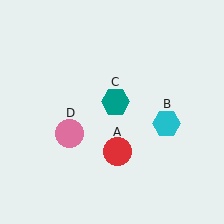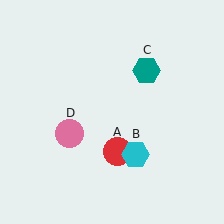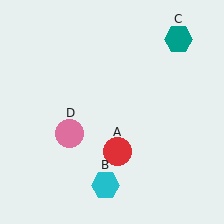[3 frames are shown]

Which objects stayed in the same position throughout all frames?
Red circle (object A) and pink circle (object D) remained stationary.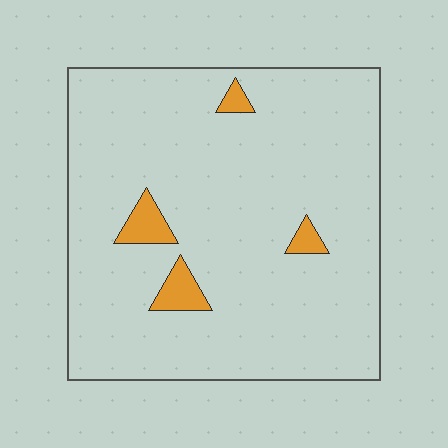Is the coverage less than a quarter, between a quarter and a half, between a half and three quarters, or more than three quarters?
Less than a quarter.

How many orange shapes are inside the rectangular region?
4.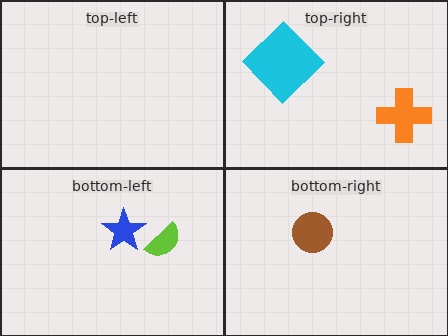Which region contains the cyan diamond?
The top-right region.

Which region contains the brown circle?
The bottom-right region.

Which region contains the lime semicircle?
The bottom-left region.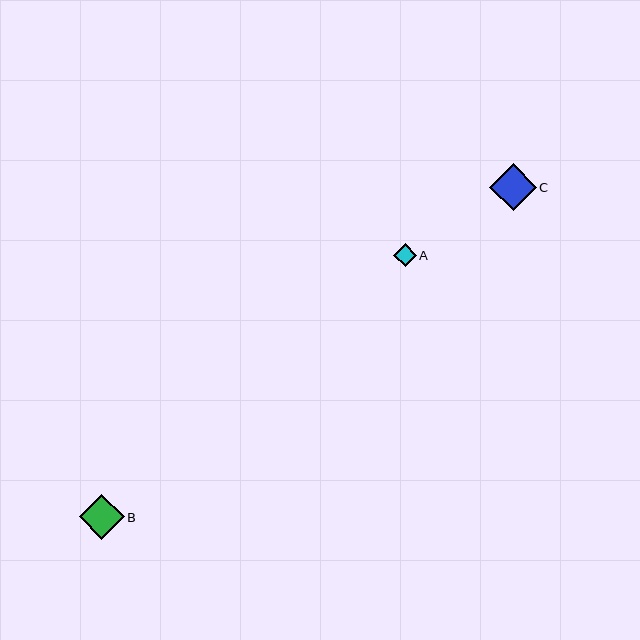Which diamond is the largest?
Diamond C is the largest with a size of approximately 46 pixels.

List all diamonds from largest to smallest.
From largest to smallest: C, B, A.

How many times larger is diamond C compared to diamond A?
Diamond C is approximately 2.1 times the size of diamond A.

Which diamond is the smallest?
Diamond A is the smallest with a size of approximately 22 pixels.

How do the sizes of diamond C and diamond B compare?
Diamond C and diamond B are approximately the same size.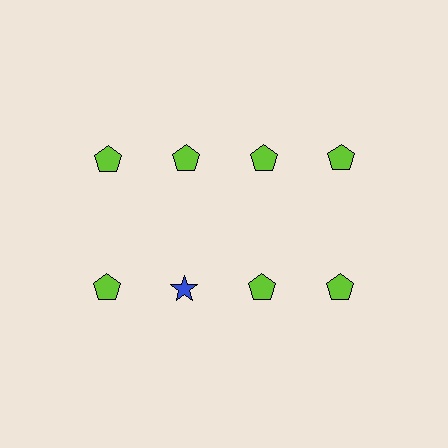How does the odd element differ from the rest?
It differs in both color (blue instead of lime) and shape (star instead of pentagon).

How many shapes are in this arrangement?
There are 8 shapes arranged in a grid pattern.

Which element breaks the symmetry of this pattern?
The blue star in the second row, second from left column breaks the symmetry. All other shapes are lime pentagons.